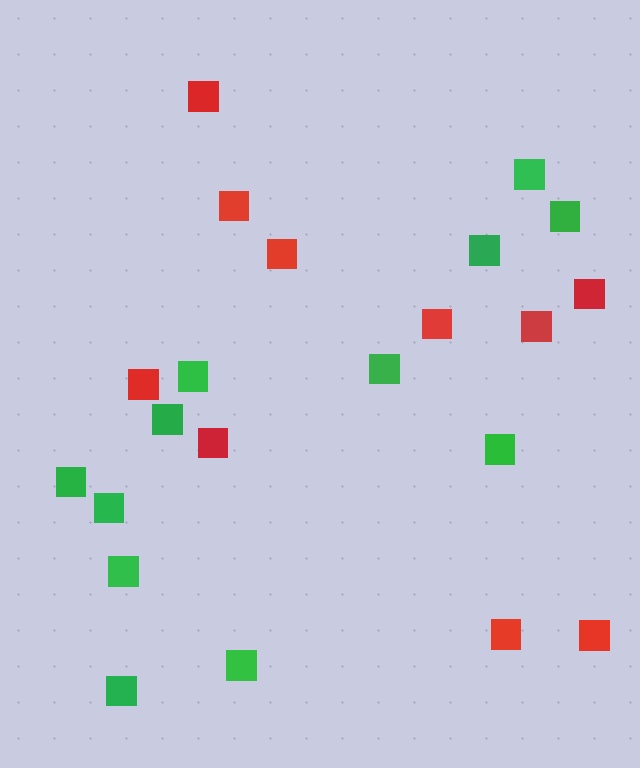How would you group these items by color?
There are 2 groups: one group of green squares (12) and one group of red squares (10).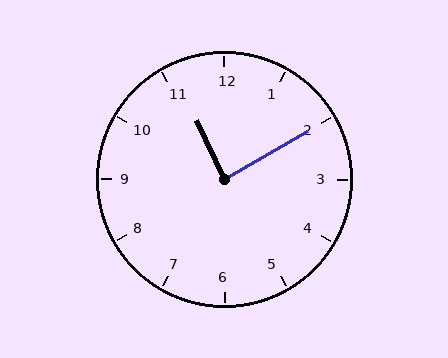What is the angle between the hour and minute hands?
Approximately 85 degrees.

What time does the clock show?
11:10.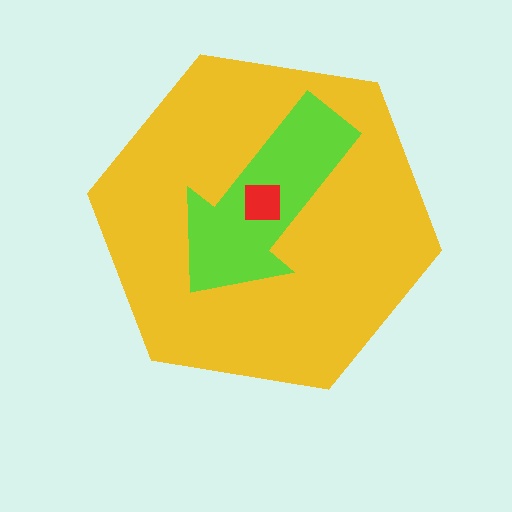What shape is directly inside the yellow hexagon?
The lime arrow.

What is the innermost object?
The red square.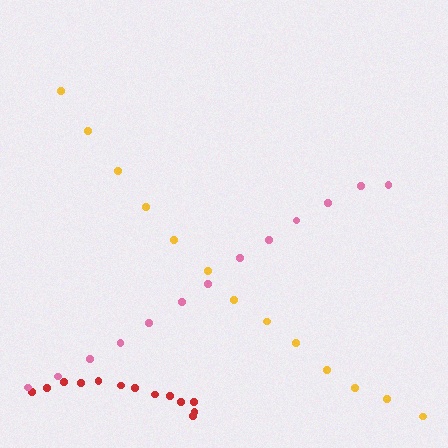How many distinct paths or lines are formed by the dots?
There are 3 distinct paths.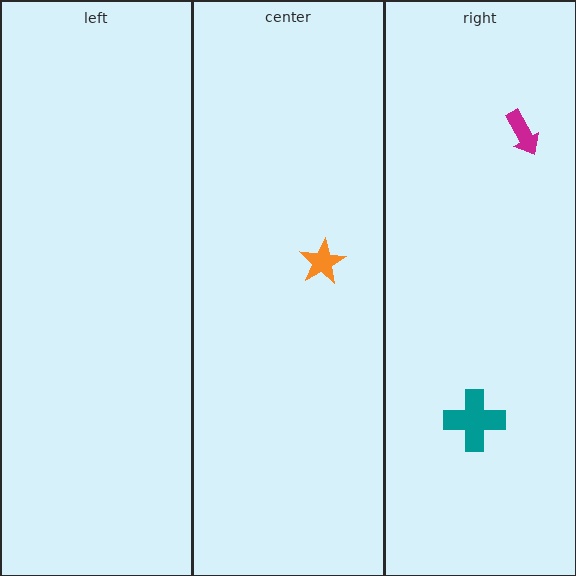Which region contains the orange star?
The center region.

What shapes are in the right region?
The teal cross, the magenta arrow.